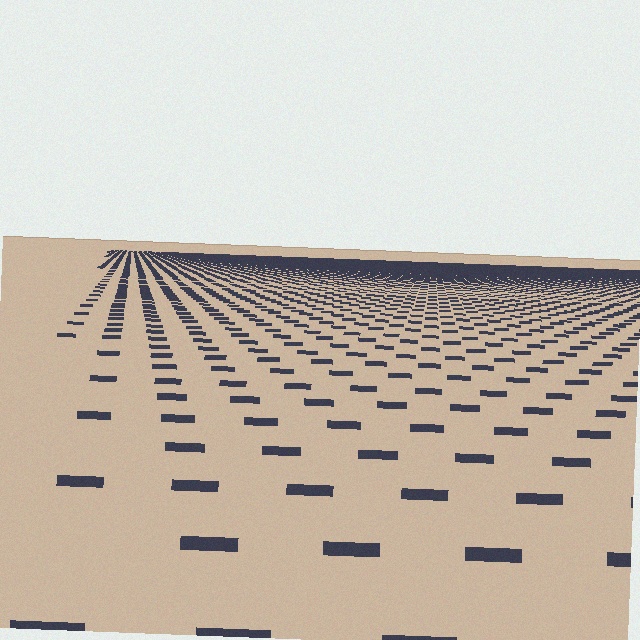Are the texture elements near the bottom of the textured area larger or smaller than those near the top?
Larger. Near the bottom, elements are closer to the viewer and appear at a bigger on-screen size.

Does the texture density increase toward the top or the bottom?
Density increases toward the top.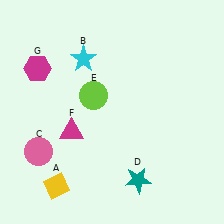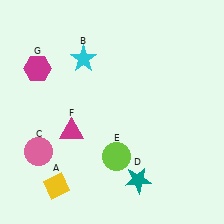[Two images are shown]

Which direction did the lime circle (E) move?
The lime circle (E) moved down.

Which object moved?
The lime circle (E) moved down.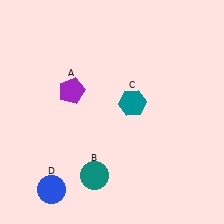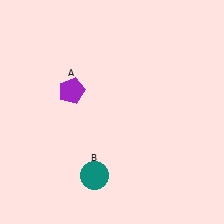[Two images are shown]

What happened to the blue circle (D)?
The blue circle (D) was removed in Image 2. It was in the bottom-left area of Image 1.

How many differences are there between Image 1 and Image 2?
There are 2 differences between the two images.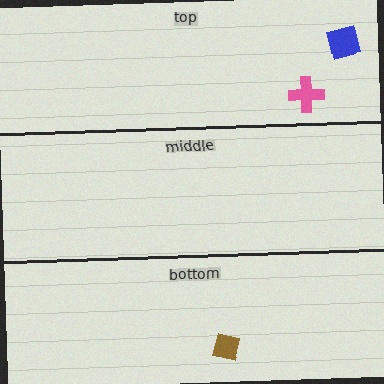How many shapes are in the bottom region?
1.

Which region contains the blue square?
The top region.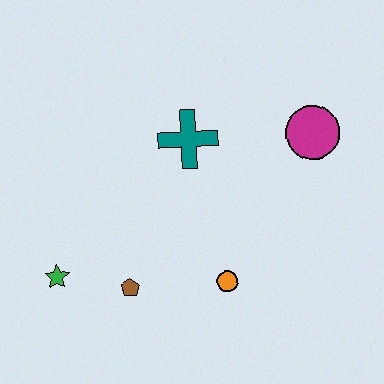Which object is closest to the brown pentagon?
The green star is closest to the brown pentagon.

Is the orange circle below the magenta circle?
Yes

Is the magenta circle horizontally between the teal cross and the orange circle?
No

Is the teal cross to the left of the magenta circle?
Yes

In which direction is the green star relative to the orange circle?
The green star is to the left of the orange circle.